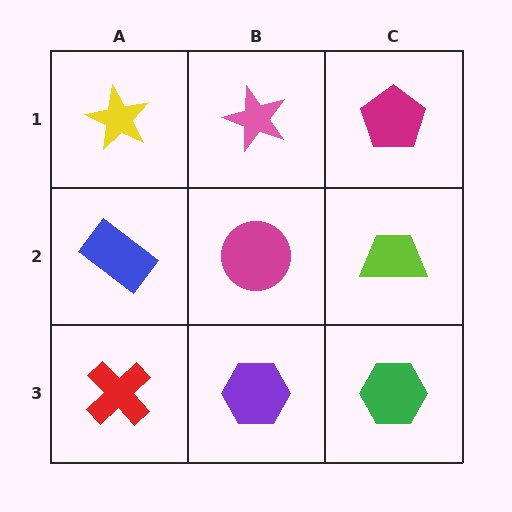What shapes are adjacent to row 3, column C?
A lime trapezoid (row 2, column C), a purple hexagon (row 3, column B).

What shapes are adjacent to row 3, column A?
A blue rectangle (row 2, column A), a purple hexagon (row 3, column B).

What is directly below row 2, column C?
A green hexagon.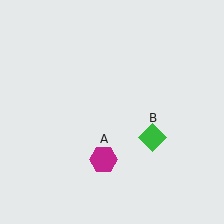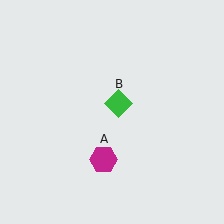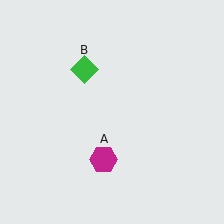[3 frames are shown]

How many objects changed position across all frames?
1 object changed position: green diamond (object B).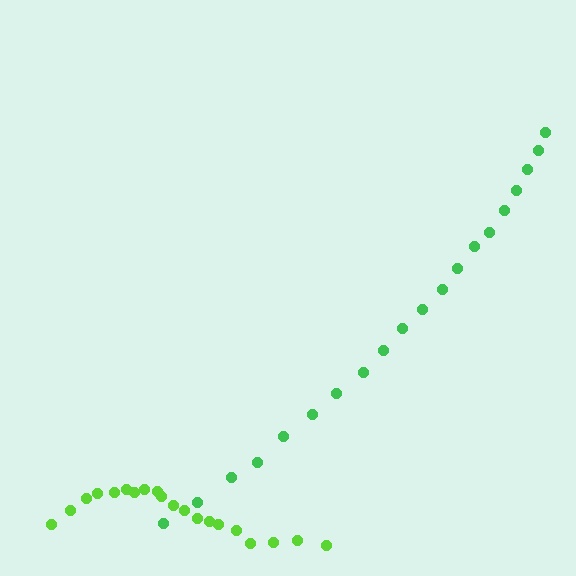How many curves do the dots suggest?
There are 2 distinct paths.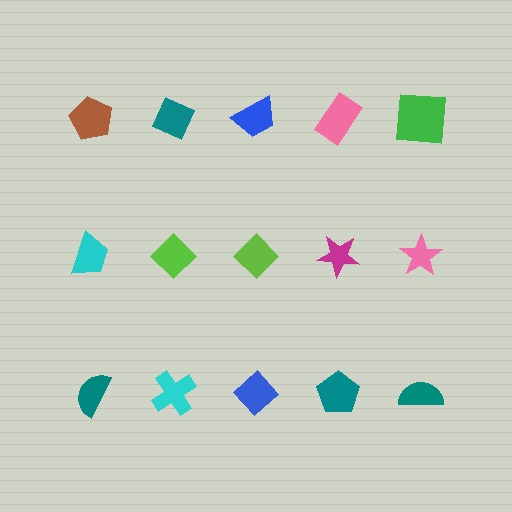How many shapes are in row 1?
5 shapes.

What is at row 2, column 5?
A pink star.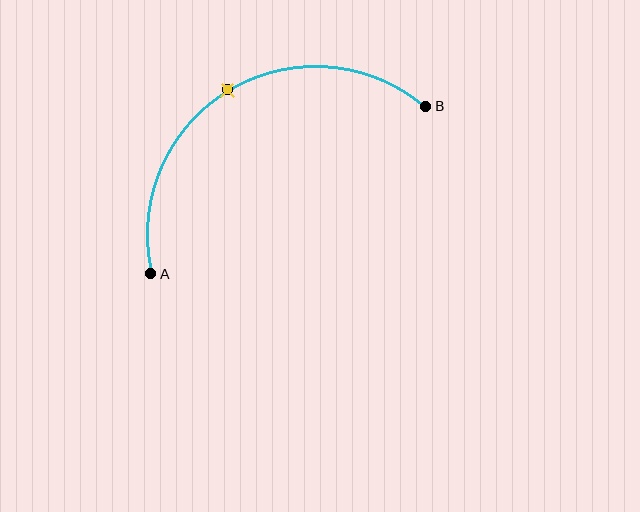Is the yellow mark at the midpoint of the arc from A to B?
Yes. The yellow mark lies on the arc at equal arc-length from both A and B — it is the arc midpoint.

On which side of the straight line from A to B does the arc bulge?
The arc bulges above the straight line connecting A and B.